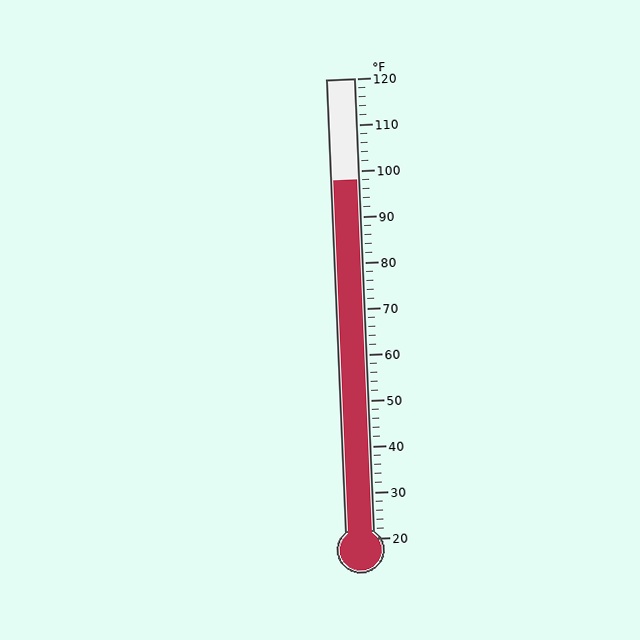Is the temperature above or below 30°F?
The temperature is above 30°F.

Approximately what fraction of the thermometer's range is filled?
The thermometer is filled to approximately 80% of its range.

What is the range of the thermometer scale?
The thermometer scale ranges from 20°F to 120°F.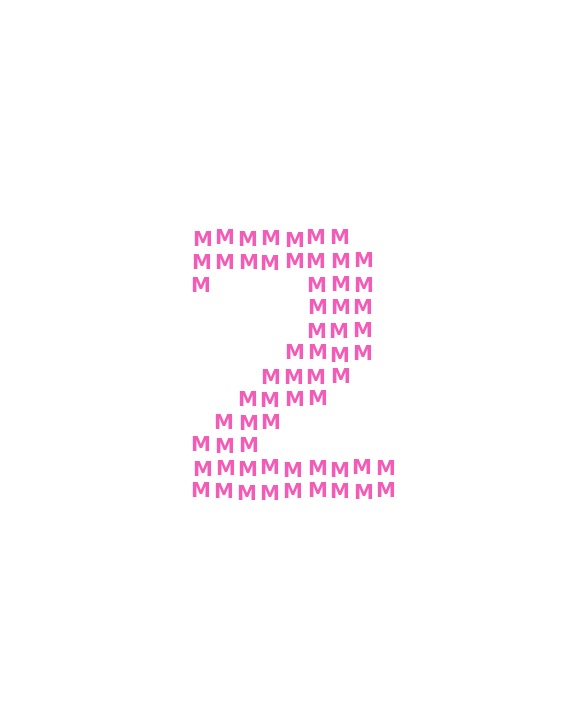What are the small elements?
The small elements are letter M's.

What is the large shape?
The large shape is the digit 2.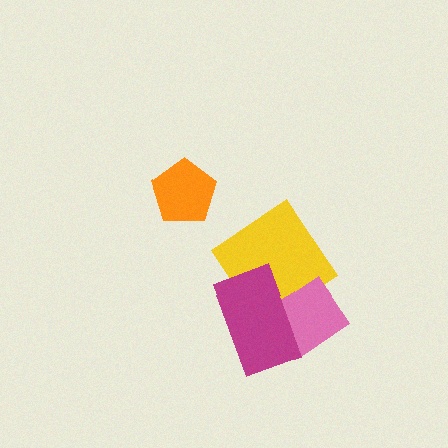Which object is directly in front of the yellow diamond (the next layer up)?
The pink diamond is directly in front of the yellow diamond.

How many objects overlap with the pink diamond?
2 objects overlap with the pink diamond.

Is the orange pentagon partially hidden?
No, no other shape covers it.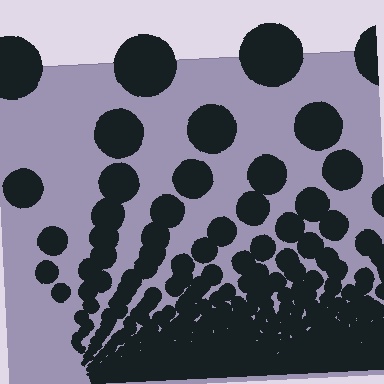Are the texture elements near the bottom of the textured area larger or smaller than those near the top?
Smaller. The gradient is inverted — elements near the bottom are smaller and denser.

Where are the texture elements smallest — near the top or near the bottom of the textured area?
Near the bottom.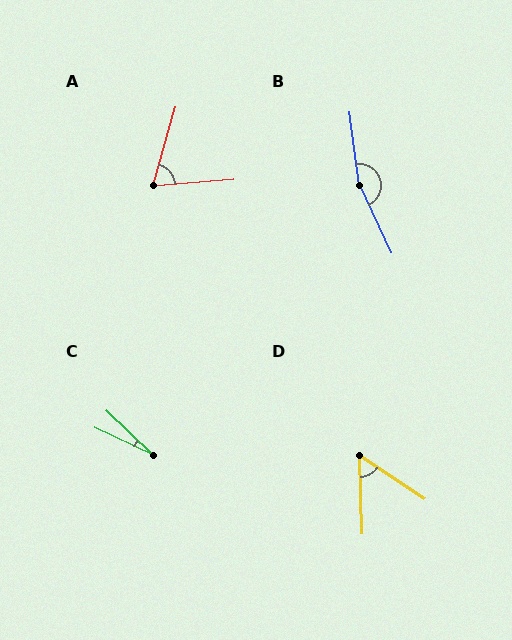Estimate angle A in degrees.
Approximately 69 degrees.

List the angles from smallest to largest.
C (19°), D (55°), A (69°), B (162°).